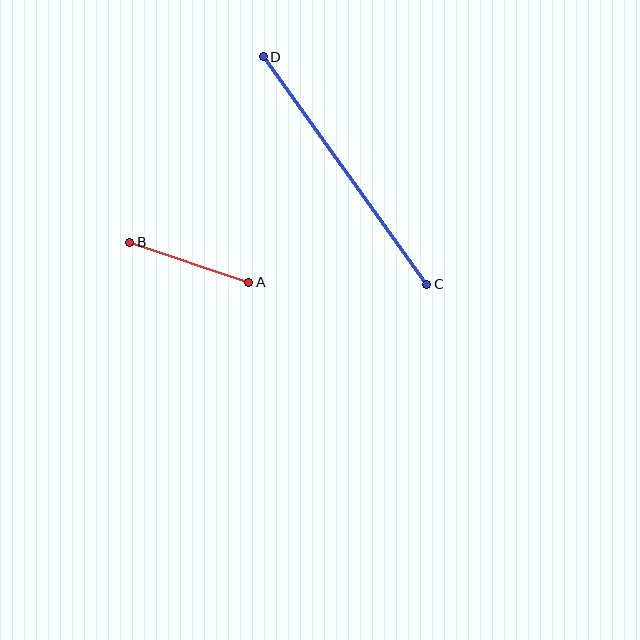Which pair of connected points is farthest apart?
Points C and D are farthest apart.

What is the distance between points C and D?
The distance is approximately 280 pixels.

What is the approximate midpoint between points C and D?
The midpoint is at approximately (345, 171) pixels.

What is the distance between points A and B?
The distance is approximately 125 pixels.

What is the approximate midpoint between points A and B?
The midpoint is at approximately (189, 262) pixels.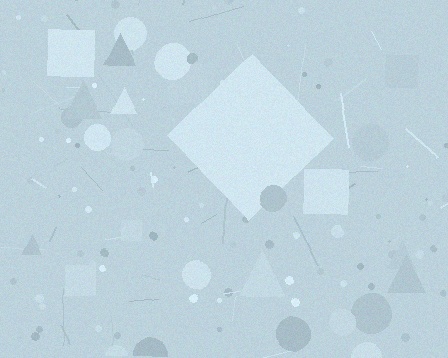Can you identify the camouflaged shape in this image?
The camouflaged shape is a diamond.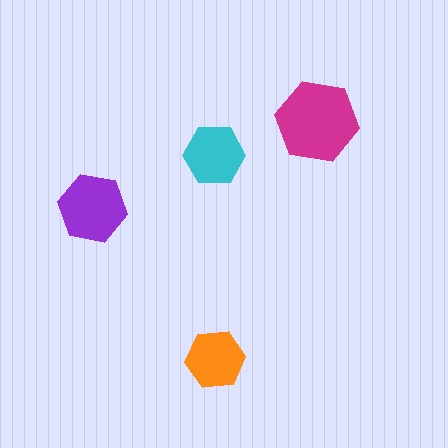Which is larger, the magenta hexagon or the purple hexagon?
The magenta one.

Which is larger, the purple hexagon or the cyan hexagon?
The purple one.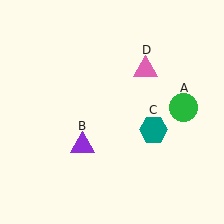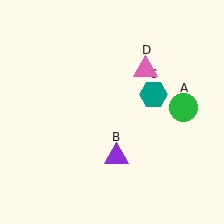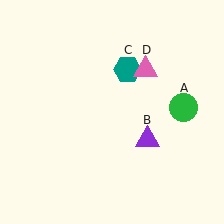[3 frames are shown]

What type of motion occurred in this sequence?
The purple triangle (object B), teal hexagon (object C) rotated counterclockwise around the center of the scene.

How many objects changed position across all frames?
2 objects changed position: purple triangle (object B), teal hexagon (object C).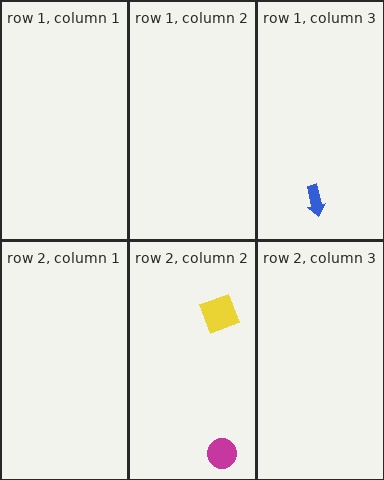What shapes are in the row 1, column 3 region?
The blue arrow.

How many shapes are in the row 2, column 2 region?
2.